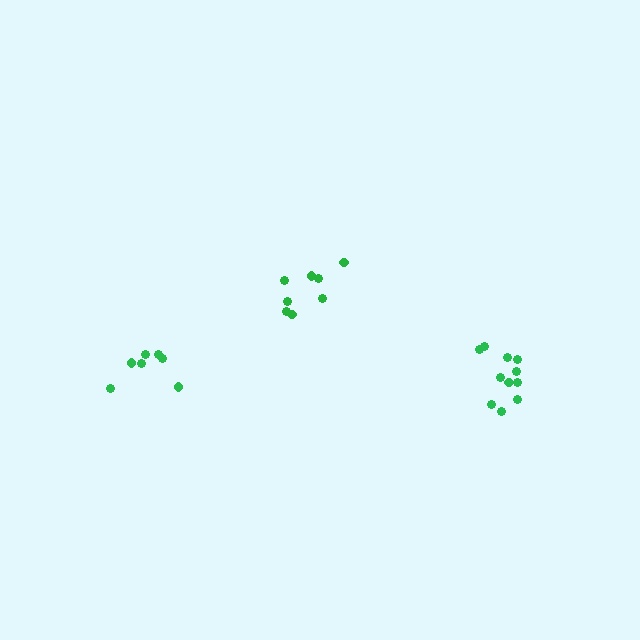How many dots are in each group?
Group 1: 8 dots, Group 2: 11 dots, Group 3: 7 dots (26 total).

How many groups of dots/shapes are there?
There are 3 groups.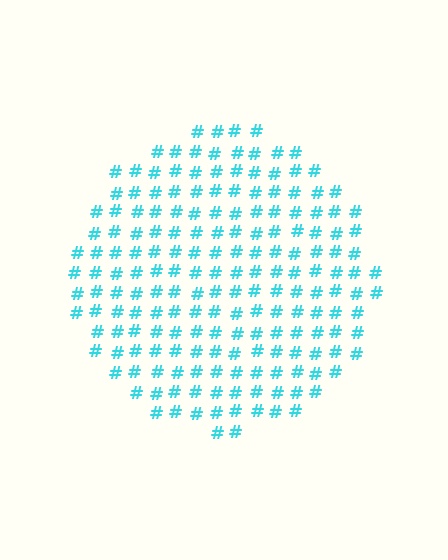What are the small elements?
The small elements are hash symbols.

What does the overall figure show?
The overall figure shows a circle.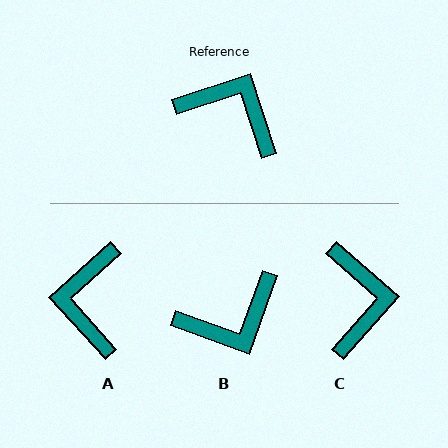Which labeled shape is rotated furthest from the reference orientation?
B, about 128 degrees away.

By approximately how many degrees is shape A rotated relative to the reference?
Approximately 114 degrees counter-clockwise.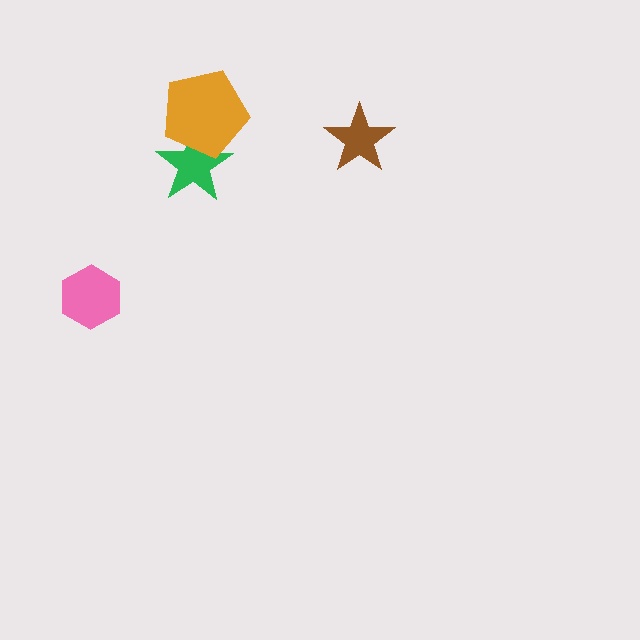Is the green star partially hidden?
Yes, it is partially covered by another shape.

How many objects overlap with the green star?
1 object overlaps with the green star.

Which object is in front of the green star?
The orange pentagon is in front of the green star.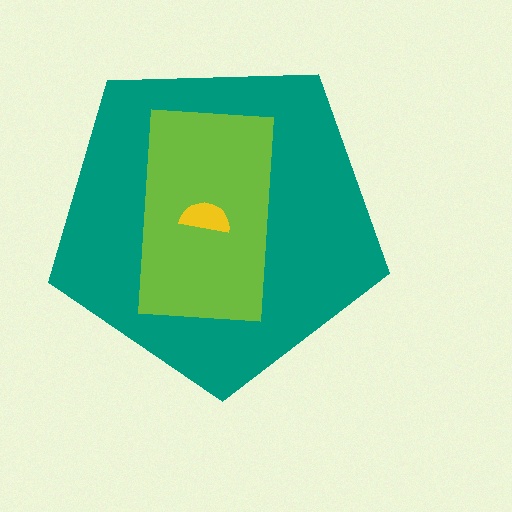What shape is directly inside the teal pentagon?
The lime rectangle.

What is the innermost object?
The yellow semicircle.